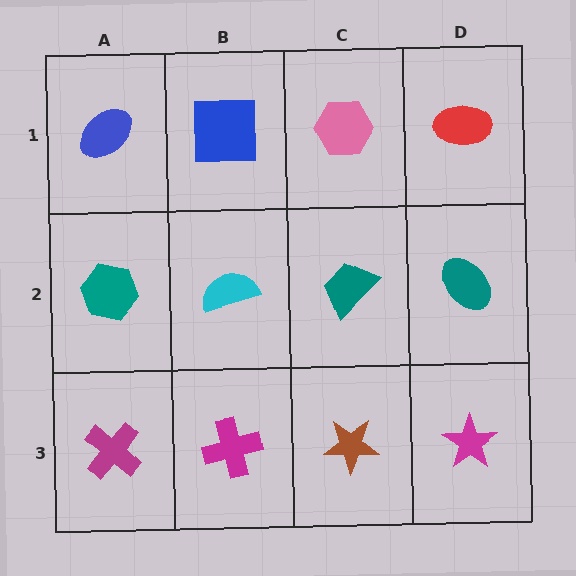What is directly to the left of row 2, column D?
A teal trapezoid.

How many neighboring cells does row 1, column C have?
3.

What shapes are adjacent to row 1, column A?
A teal hexagon (row 2, column A), a blue square (row 1, column B).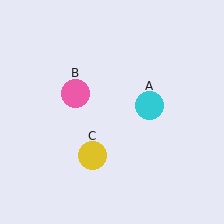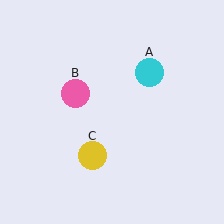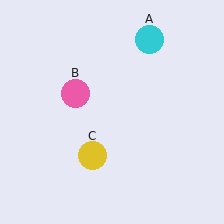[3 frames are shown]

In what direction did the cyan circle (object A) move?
The cyan circle (object A) moved up.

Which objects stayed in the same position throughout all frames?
Pink circle (object B) and yellow circle (object C) remained stationary.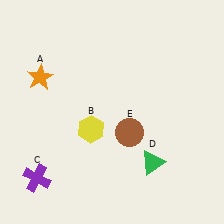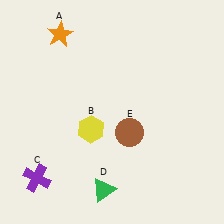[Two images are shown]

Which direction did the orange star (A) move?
The orange star (A) moved up.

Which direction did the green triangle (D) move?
The green triangle (D) moved left.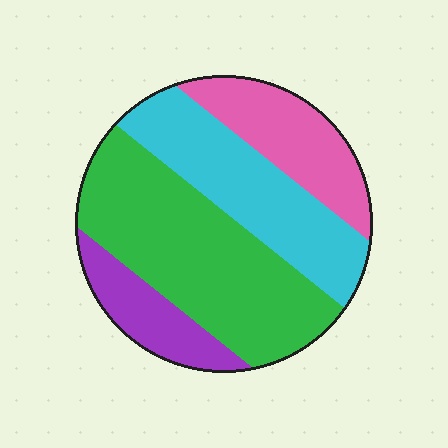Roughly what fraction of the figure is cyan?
Cyan covers around 25% of the figure.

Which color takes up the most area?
Green, at roughly 40%.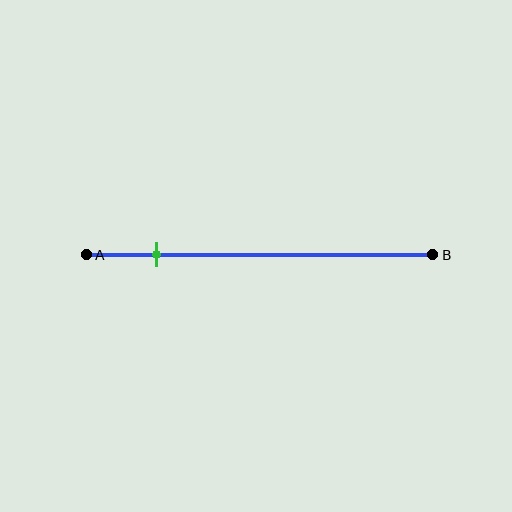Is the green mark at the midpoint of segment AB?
No, the mark is at about 20% from A, not at the 50% midpoint.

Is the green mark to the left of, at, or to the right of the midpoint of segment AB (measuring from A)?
The green mark is to the left of the midpoint of segment AB.